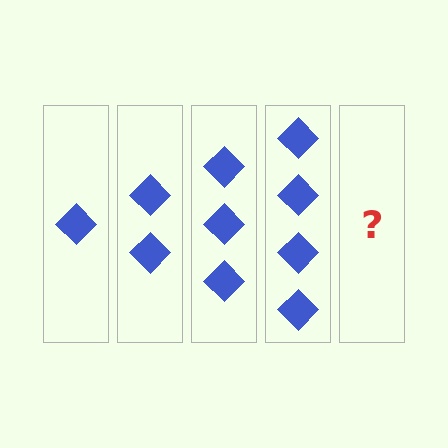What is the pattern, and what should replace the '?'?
The pattern is that each step adds one more diamond. The '?' should be 5 diamonds.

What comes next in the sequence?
The next element should be 5 diamonds.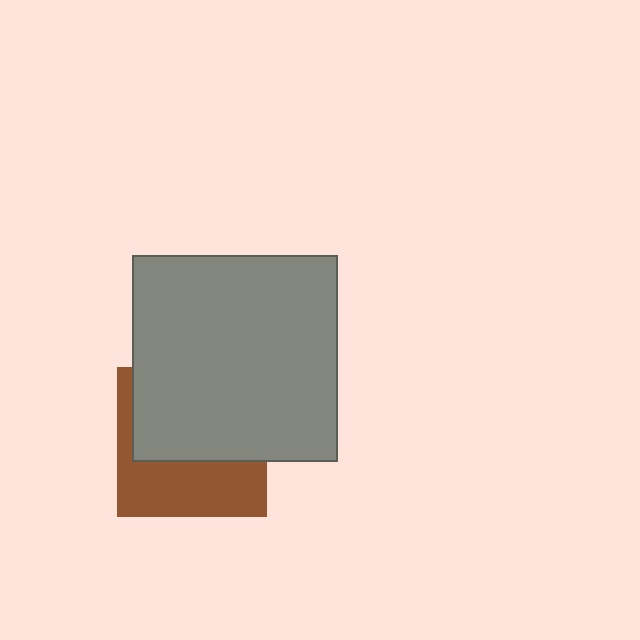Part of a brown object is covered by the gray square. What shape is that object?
It is a square.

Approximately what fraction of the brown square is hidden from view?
Roughly 57% of the brown square is hidden behind the gray square.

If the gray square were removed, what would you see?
You would see the complete brown square.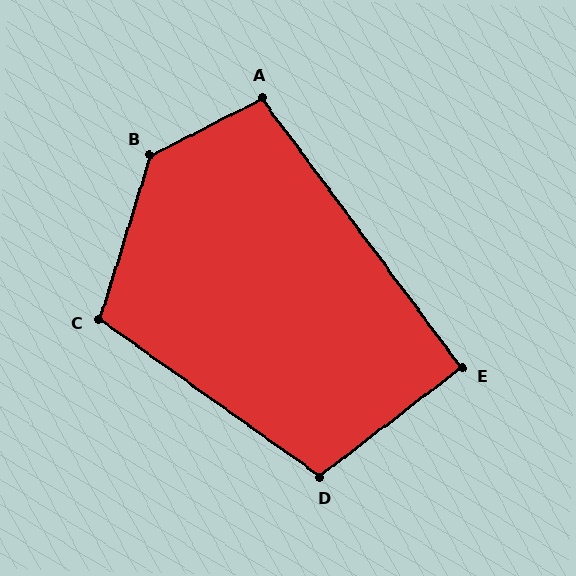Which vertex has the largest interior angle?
B, at approximately 134 degrees.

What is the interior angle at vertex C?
Approximately 108 degrees (obtuse).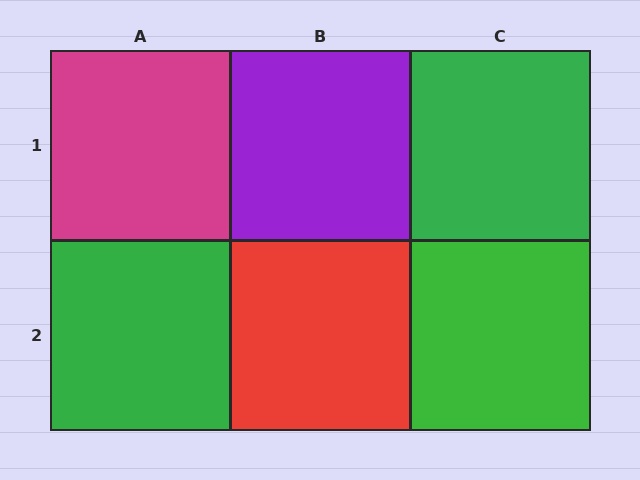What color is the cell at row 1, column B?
Purple.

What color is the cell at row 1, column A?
Magenta.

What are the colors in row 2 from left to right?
Green, red, green.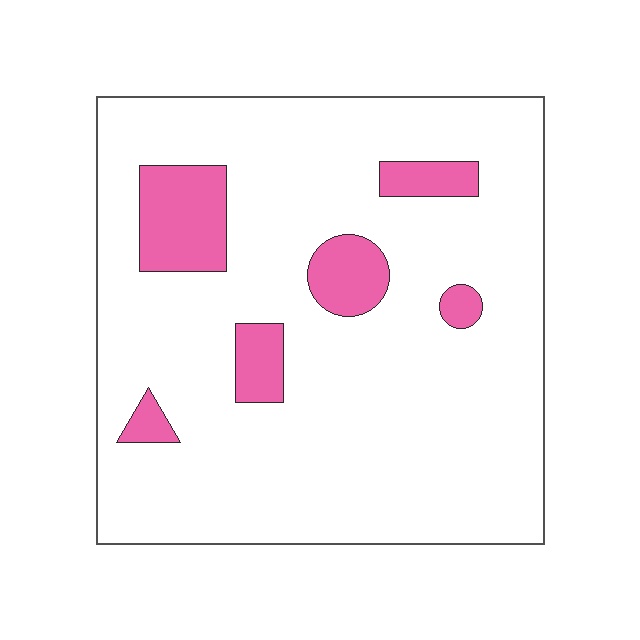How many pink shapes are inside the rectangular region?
6.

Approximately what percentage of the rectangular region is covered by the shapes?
Approximately 15%.